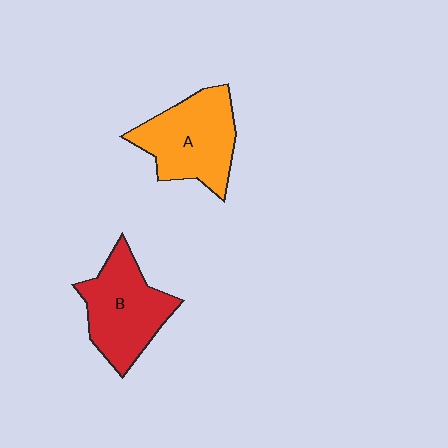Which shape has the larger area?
Shape A (orange).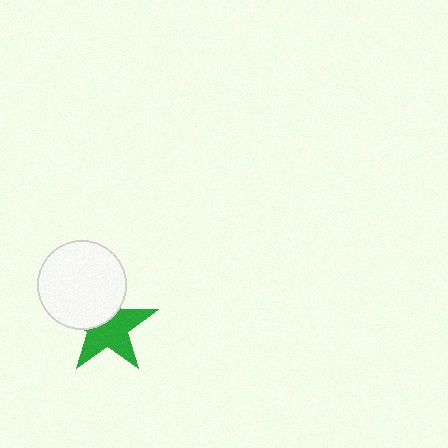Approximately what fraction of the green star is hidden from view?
Roughly 38% of the green star is hidden behind the white circle.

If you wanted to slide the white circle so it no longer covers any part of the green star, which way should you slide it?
Slide it toward the upper-left — that is the most direct way to separate the two shapes.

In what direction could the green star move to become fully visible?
The green star could move toward the lower-right. That would shift it out from behind the white circle entirely.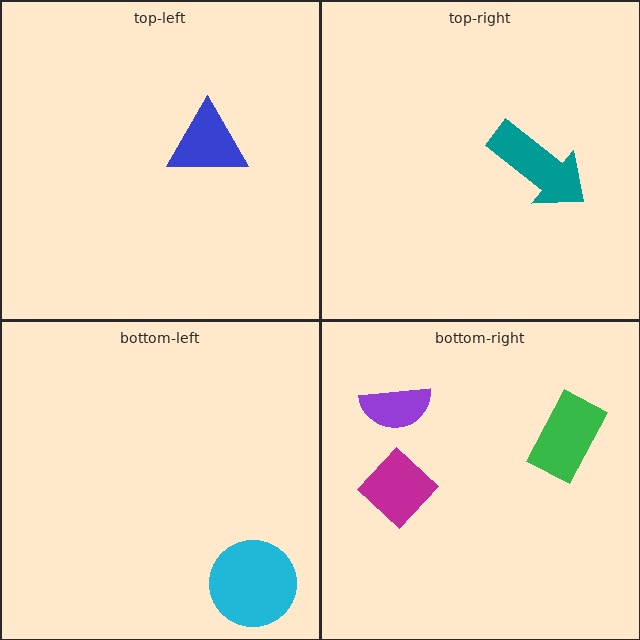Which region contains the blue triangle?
The top-left region.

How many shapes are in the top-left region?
1.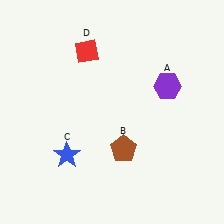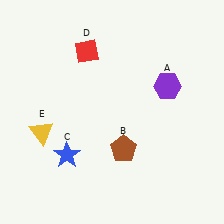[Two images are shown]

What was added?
A yellow triangle (E) was added in Image 2.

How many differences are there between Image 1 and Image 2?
There is 1 difference between the two images.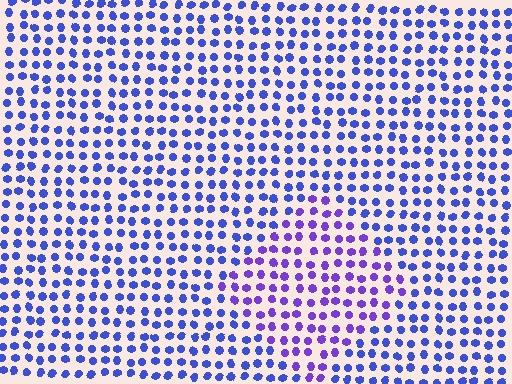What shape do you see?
I see a diamond.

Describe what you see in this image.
The image is filled with small blue elements in a uniform arrangement. A diamond-shaped region is visible where the elements are tinted to a slightly different hue, forming a subtle color boundary.